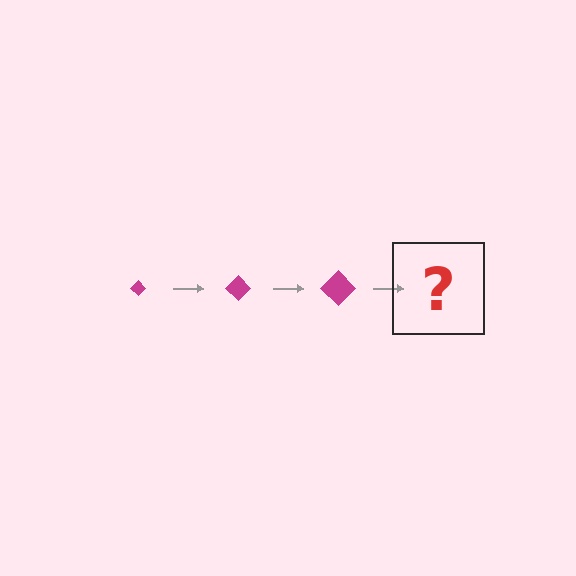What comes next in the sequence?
The next element should be a magenta diamond, larger than the previous one.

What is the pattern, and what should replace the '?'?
The pattern is that the diamond gets progressively larger each step. The '?' should be a magenta diamond, larger than the previous one.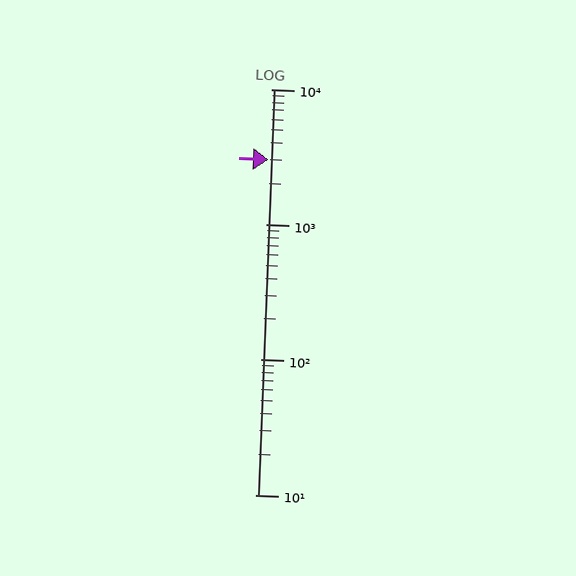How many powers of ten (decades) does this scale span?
The scale spans 3 decades, from 10 to 10000.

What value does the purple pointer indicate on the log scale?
The pointer indicates approximately 3000.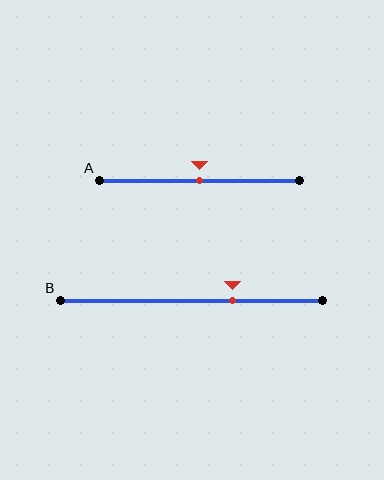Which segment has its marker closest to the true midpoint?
Segment A has its marker closest to the true midpoint.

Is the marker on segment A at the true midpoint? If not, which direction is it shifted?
Yes, the marker on segment A is at the true midpoint.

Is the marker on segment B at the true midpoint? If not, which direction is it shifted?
No, the marker on segment B is shifted to the right by about 16% of the segment length.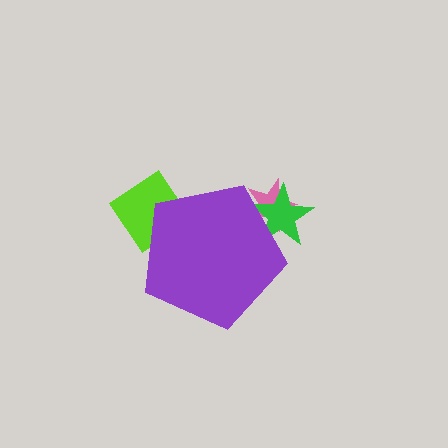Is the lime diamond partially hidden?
Yes, the lime diamond is partially hidden behind the purple pentagon.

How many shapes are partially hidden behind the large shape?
3 shapes are partially hidden.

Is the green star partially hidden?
Yes, the green star is partially hidden behind the purple pentagon.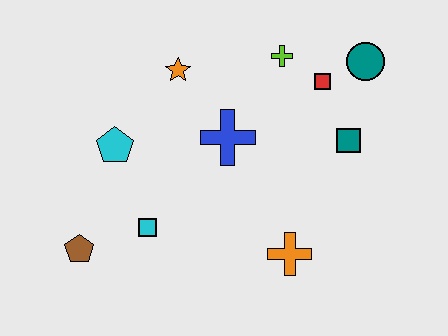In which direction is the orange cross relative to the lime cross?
The orange cross is below the lime cross.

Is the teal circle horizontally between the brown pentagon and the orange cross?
No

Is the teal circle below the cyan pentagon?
No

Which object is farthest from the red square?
The brown pentagon is farthest from the red square.